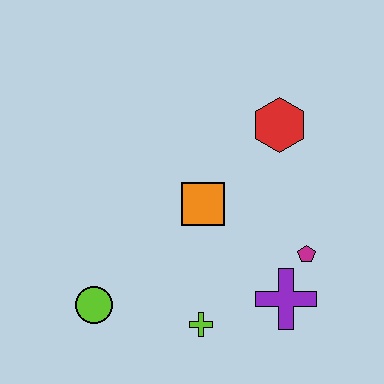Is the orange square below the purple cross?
No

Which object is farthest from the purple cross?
The lime circle is farthest from the purple cross.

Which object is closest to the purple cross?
The magenta pentagon is closest to the purple cross.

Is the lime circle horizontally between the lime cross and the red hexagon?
No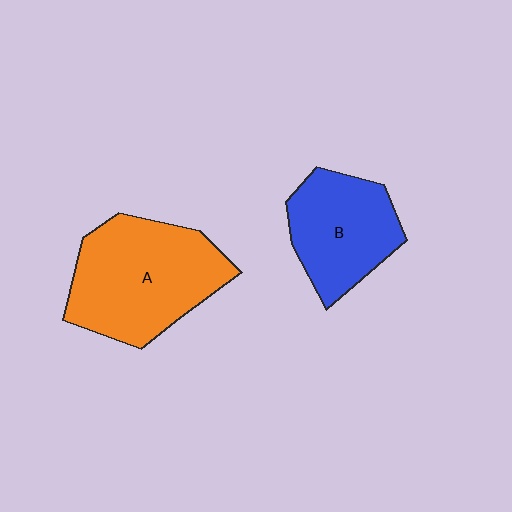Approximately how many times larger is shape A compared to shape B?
Approximately 1.4 times.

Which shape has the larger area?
Shape A (orange).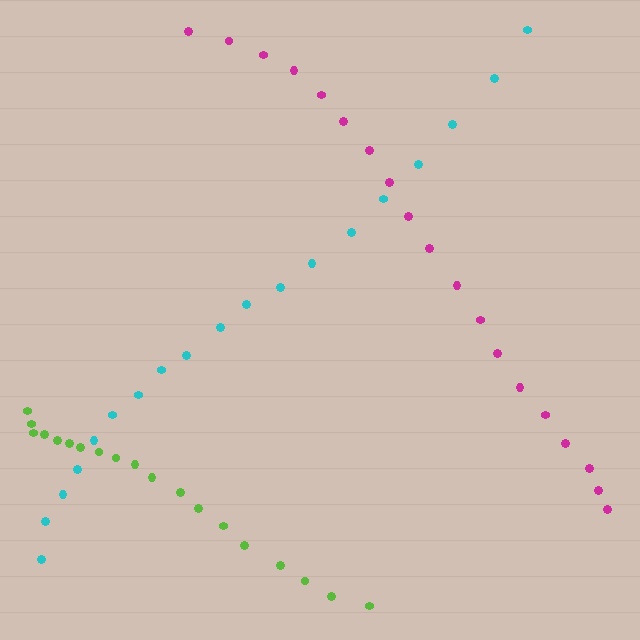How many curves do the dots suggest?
There are 3 distinct paths.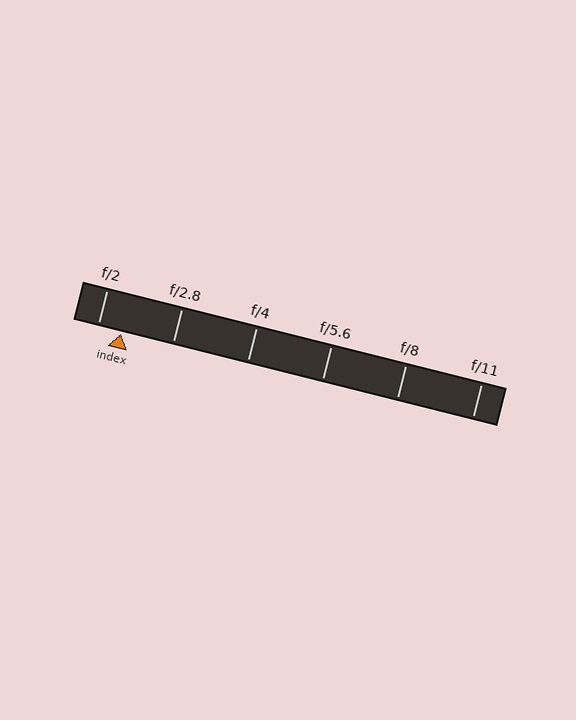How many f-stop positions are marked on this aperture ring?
There are 6 f-stop positions marked.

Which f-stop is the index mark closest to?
The index mark is closest to f/2.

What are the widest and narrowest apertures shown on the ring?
The widest aperture shown is f/2 and the narrowest is f/11.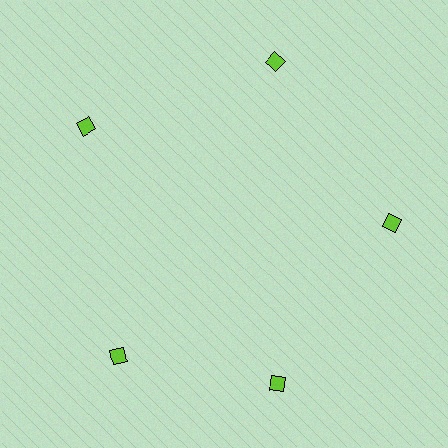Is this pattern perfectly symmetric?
No. The 5 lime diamonds are arranged in a ring, but one element near the 8 o'clock position is rotated out of alignment along the ring, breaking the 5-fold rotational symmetry.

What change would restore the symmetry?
The symmetry would be restored by rotating it back into even spacing with its neighbors so that all 5 diamonds sit at equal angles and equal distance from the center.